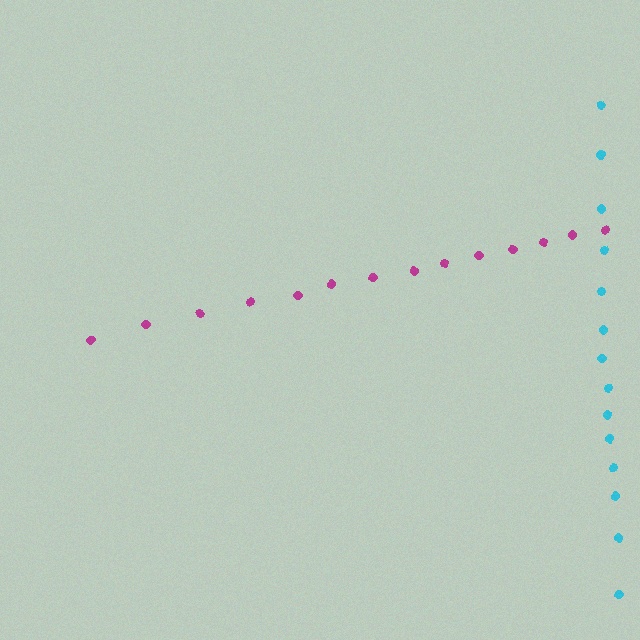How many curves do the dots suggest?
There are 2 distinct paths.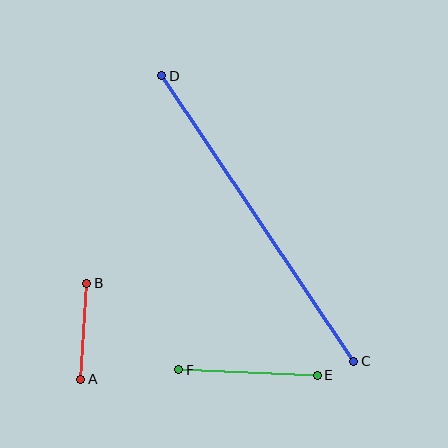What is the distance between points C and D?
The distance is approximately 344 pixels.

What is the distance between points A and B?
The distance is approximately 96 pixels.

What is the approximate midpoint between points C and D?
The midpoint is at approximately (258, 219) pixels.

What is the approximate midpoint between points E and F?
The midpoint is at approximately (248, 372) pixels.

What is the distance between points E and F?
The distance is approximately 138 pixels.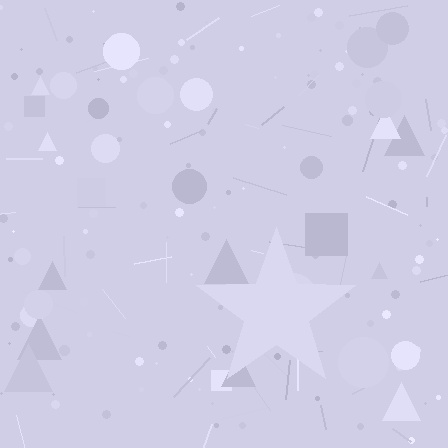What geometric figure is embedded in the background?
A star is embedded in the background.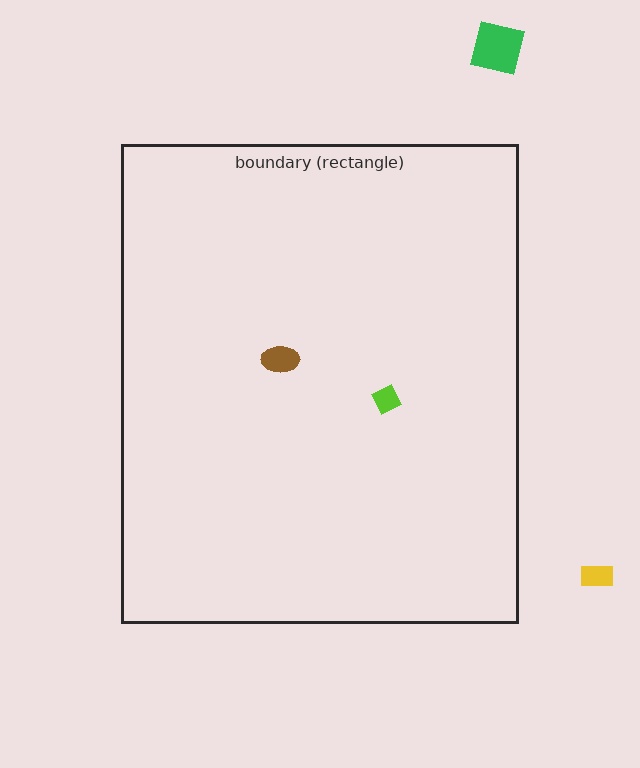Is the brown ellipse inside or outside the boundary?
Inside.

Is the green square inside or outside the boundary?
Outside.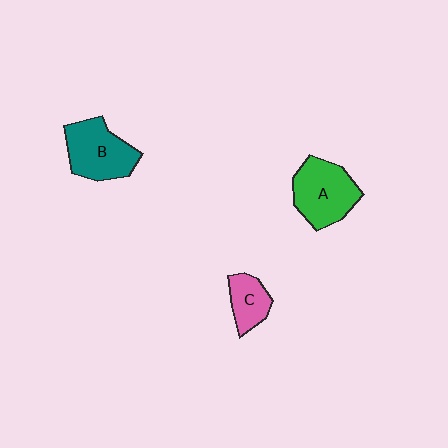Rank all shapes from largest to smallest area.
From largest to smallest: A (green), B (teal), C (pink).